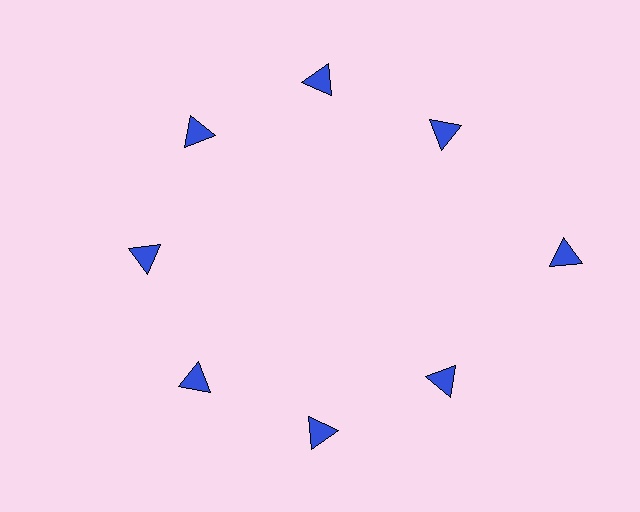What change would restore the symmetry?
The symmetry would be restored by moving it inward, back onto the ring so that all 8 triangles sit at equal angles and equal distance from the center.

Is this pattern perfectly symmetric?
No. The 8 blue triangles are arranged in a ring, but one element near the 3 o'clock position is pushed outward from the center, breaking the 8-fold rotational symmetry.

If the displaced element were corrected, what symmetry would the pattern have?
It would have 8-fold rotational symmetry — the pattern would map onto itself every 45 degrees.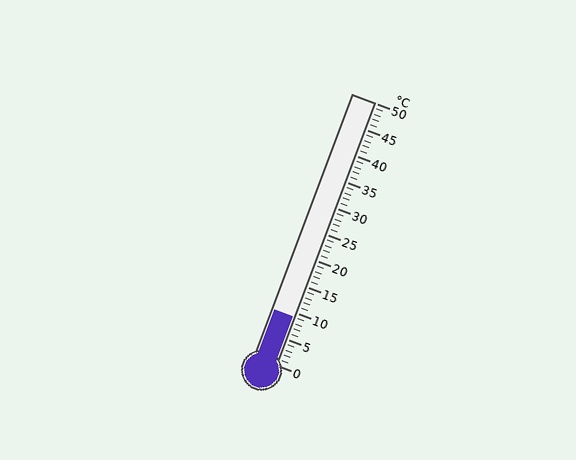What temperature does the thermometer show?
The thermometer shows approximately 9°C.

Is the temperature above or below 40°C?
The temperature is below 40°C.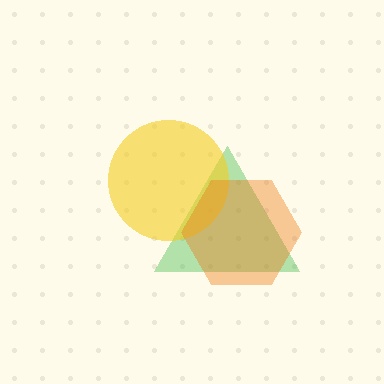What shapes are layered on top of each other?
The layered shapes are: a green triangle, a yellow circle, an orange hexagon.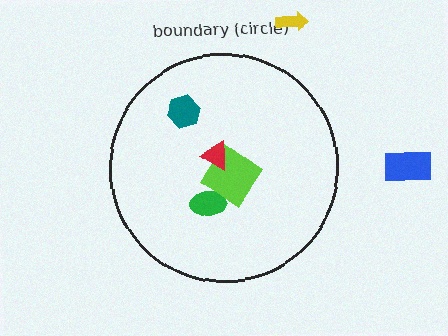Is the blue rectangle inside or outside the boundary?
Outside.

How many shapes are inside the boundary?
4 inside, 2 outside.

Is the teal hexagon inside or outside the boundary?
Inside.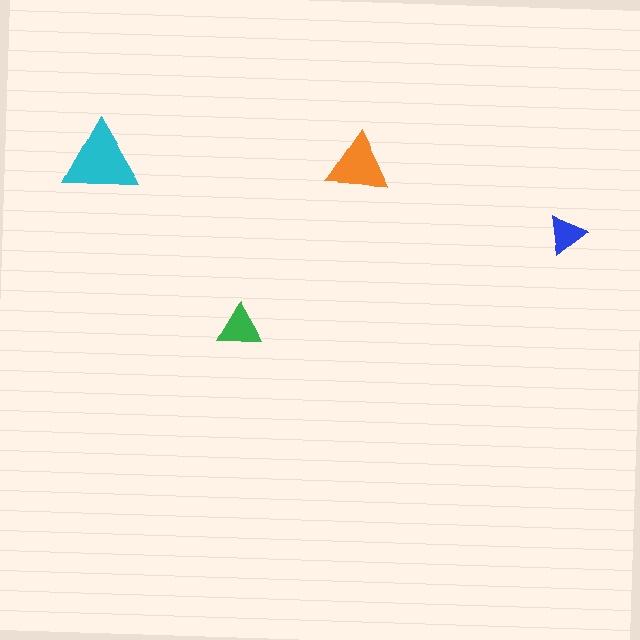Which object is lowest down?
The green triangle is bottommost.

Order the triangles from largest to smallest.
the cyan one, the orange one, the green one, the blue one.